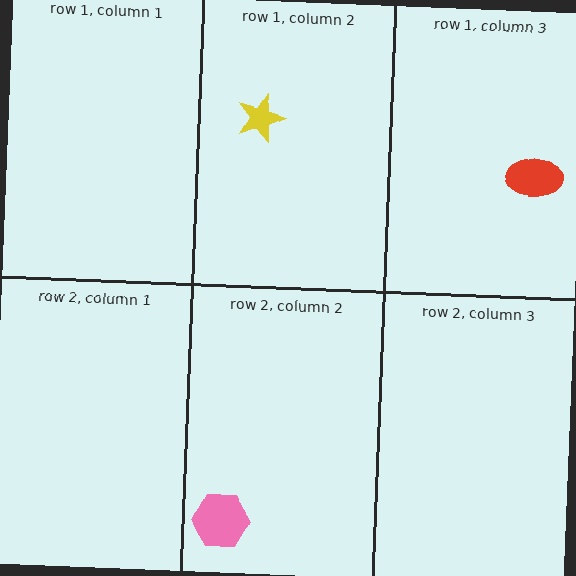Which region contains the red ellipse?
The row 1, column 3 region.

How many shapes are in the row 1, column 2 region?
1.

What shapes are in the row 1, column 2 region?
The yellow star.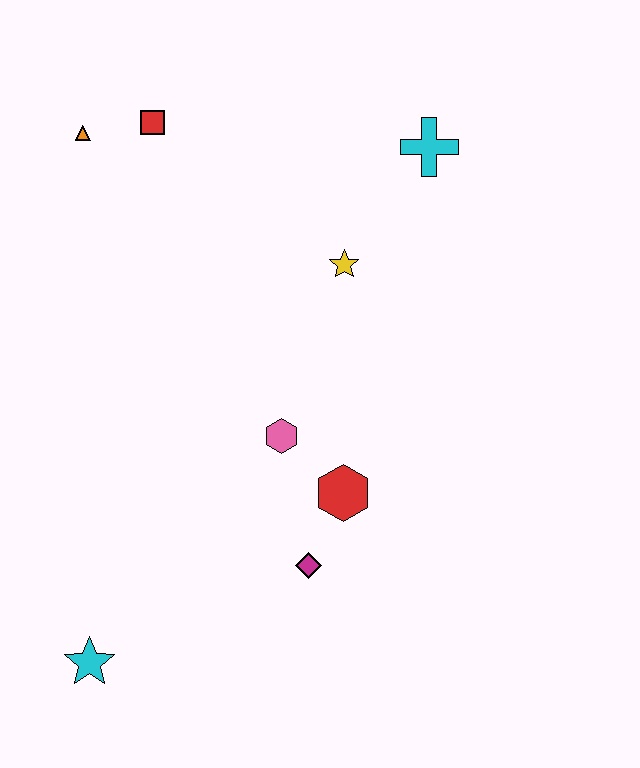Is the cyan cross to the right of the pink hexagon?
Yes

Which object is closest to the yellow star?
The cyan cross is closest to the yellow star.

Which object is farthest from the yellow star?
The cyan star is farthest from the yellow star.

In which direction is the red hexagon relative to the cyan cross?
The red hexagon is below the cyan cross.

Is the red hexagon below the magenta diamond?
No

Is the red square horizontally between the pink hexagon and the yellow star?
No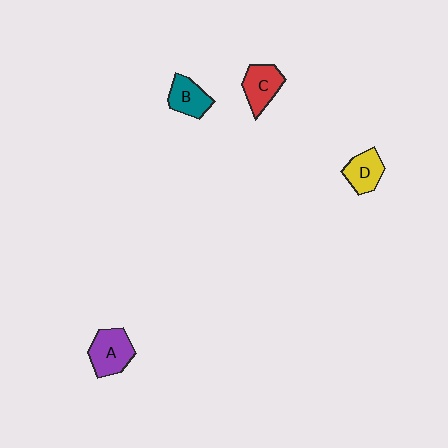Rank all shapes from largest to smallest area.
From largest to smallest: A (purple), C (red), B (teal), D (yellow).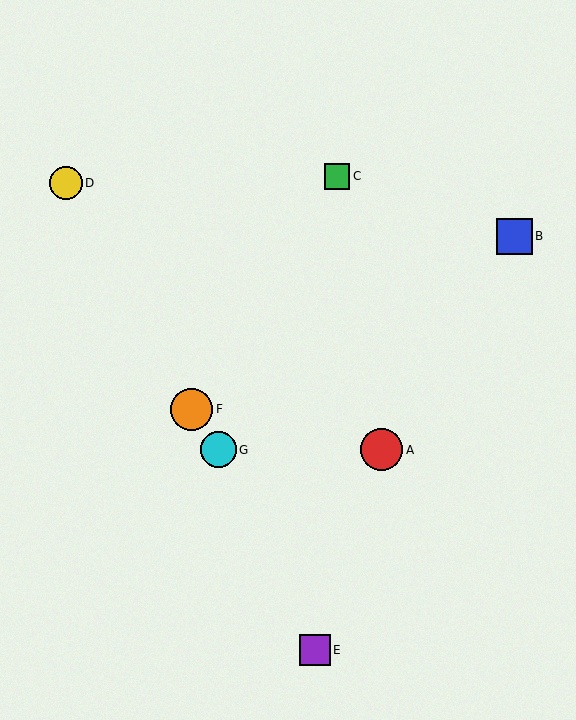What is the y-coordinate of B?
Object B is at y≈236.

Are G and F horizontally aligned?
No, G is at y≈450 and F is at y≈409.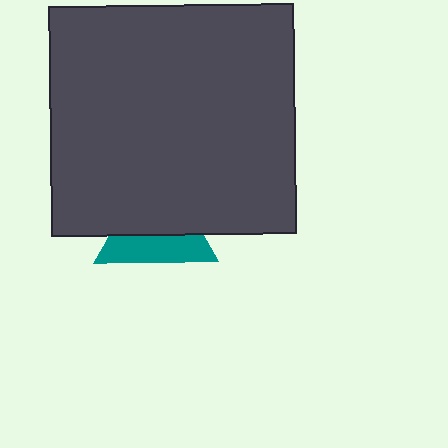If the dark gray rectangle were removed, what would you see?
You would see the complete teal triangle.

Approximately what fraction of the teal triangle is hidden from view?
Roughly 58% of the teal triangle is hidden behind the dark gray rectangle.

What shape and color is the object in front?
The object in front is a dark gray rectangle.